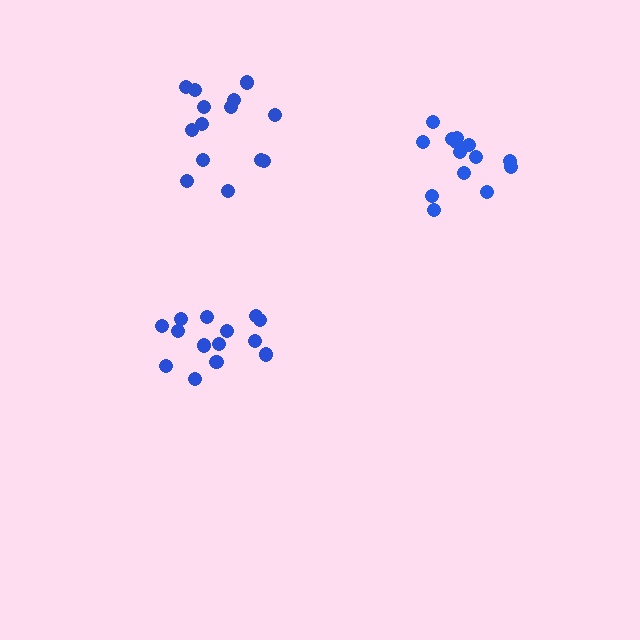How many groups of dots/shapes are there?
There are 3 groups.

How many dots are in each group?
Group 1: 14 dots, Group 2: 14 dots, Group 3: 14 dots (42 total).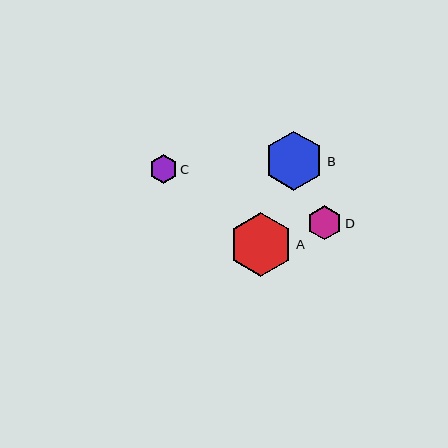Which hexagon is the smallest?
Hexagon C is the smallest with a size of approximately 28 pixels.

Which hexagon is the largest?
Hexagon A is the largest with a size of approximately 64 pixels.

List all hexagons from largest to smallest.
From largest to smallest: A, B, D, C.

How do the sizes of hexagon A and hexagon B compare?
Hexagon A and hexagon B are approximately the same size.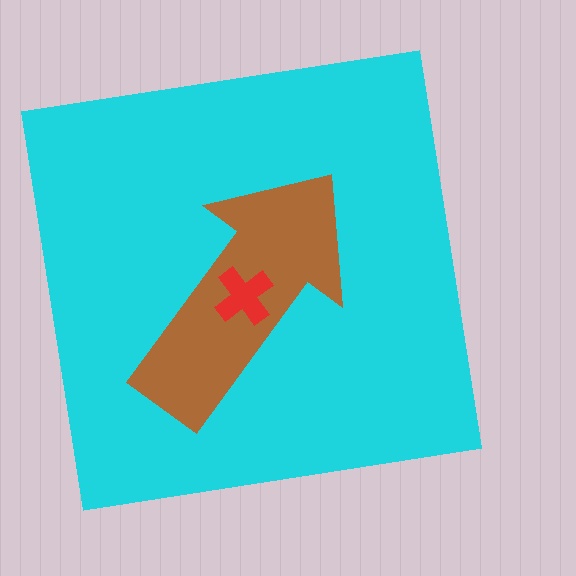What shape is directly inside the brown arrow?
The red cross.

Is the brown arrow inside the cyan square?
Yes.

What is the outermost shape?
The cyan square.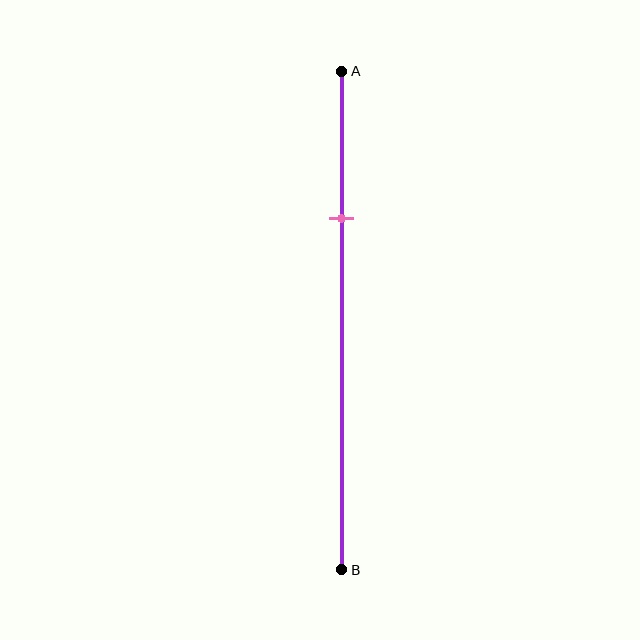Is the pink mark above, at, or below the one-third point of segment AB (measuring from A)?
The pink mark is above the one-third point of segment AB.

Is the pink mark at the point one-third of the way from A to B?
No, the mark is at about 30% from A, not at the 33% one-third point.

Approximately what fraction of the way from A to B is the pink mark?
The pink mark is approximately 30% of the way from A to B.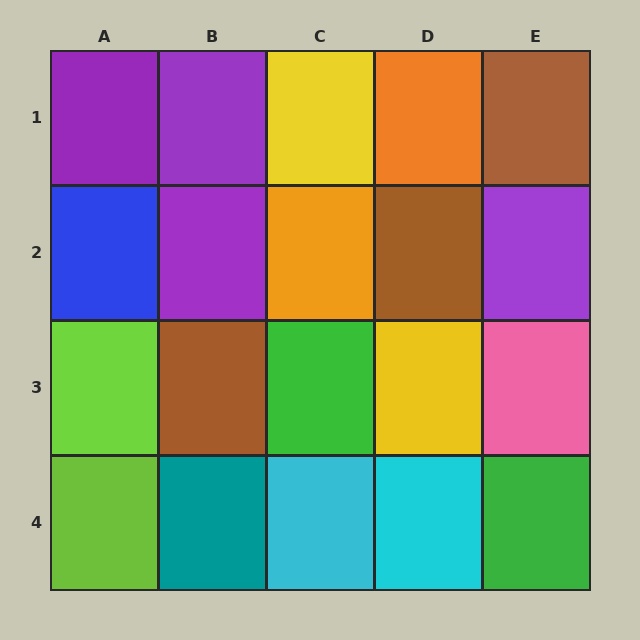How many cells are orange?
2 cells are orange.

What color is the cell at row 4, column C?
Cyan.